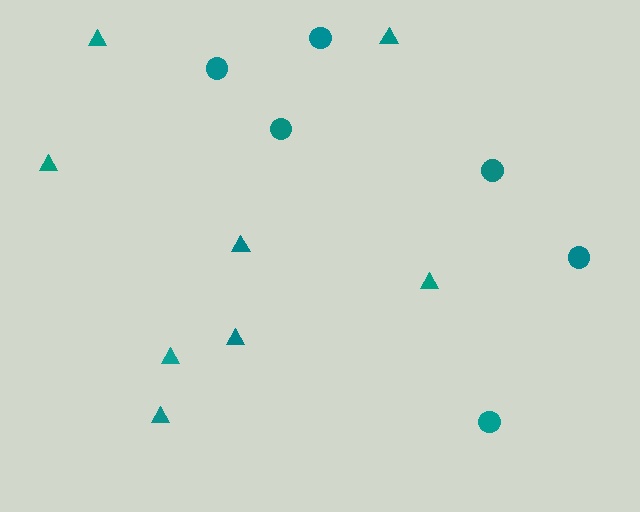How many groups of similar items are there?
There are 2 groups: one group of triangles (8) and one group of circles (6).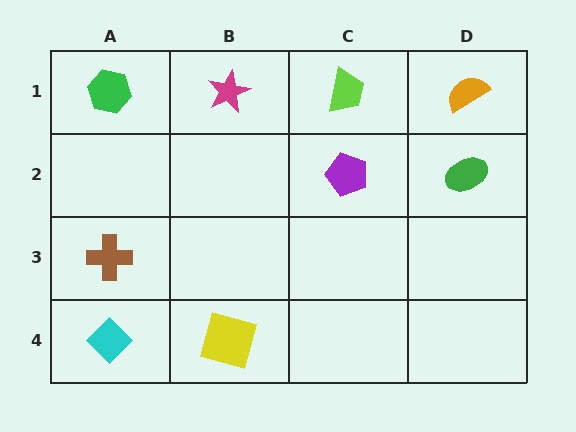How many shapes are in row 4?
2 shapes.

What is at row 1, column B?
A magenta star.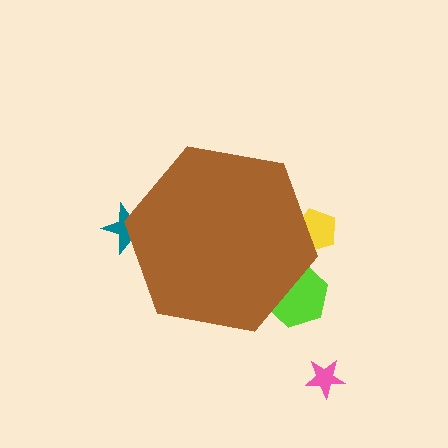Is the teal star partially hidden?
Yes, the teal star is partially hidden behind the brown hexagon.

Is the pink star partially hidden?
No, the pink star is fully visible.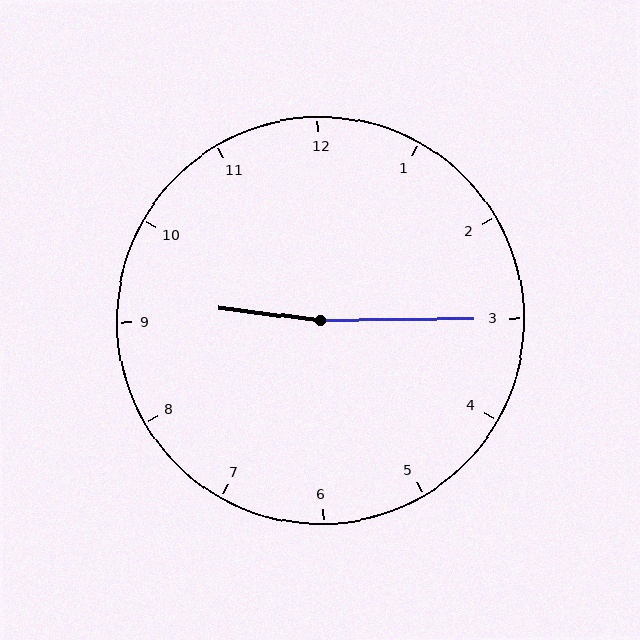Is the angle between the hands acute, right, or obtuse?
It is obtuse.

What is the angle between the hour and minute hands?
Approximately 172 degrees.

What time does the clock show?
9:15.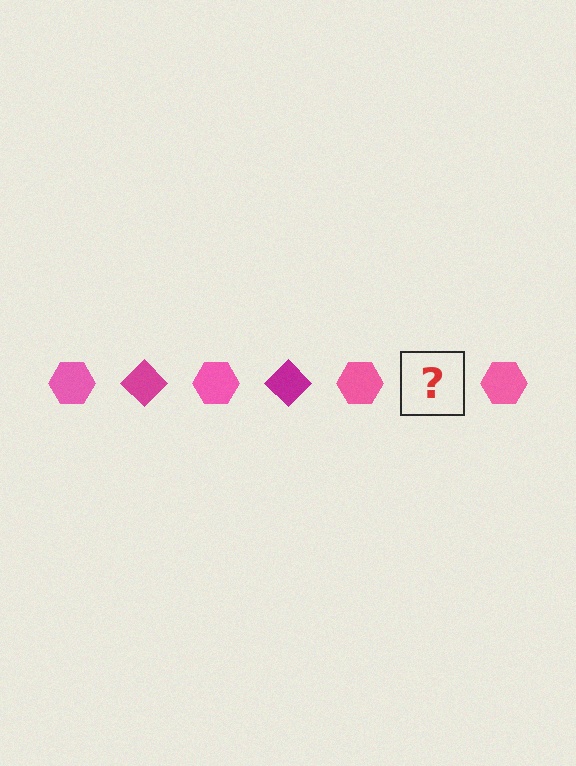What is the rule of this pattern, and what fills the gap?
The rule is that the pattern alternates between pink hexagon and magenta diamond. The gap should be filled with a magenta diamond.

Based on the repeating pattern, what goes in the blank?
The blank should be a magenta diamond.